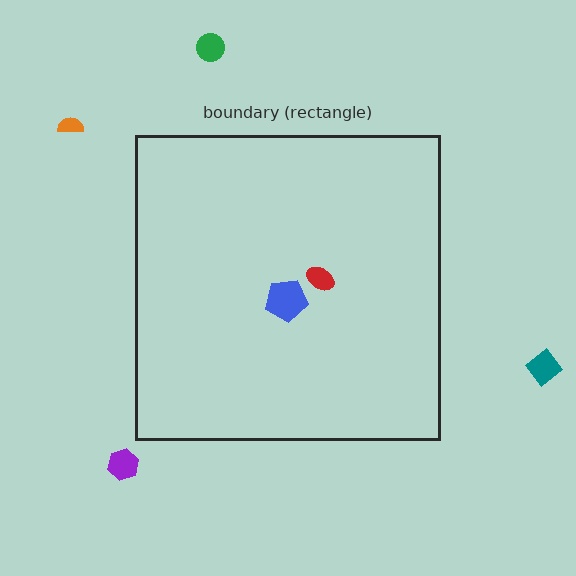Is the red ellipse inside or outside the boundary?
Inside.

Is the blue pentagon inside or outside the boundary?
Inside.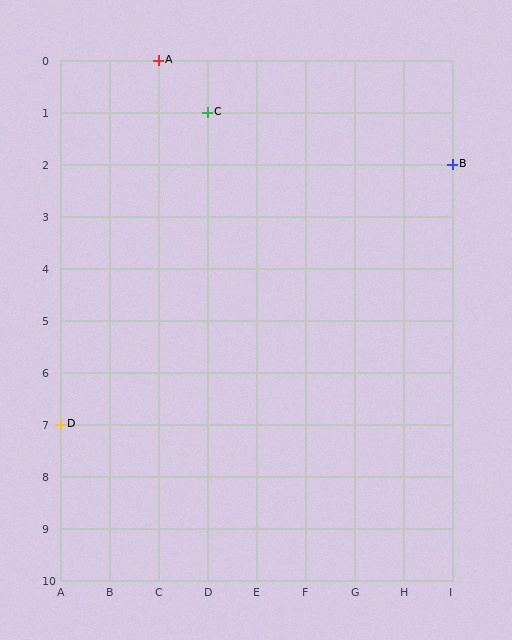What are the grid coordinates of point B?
Point B is at grid coordinates (I, 2).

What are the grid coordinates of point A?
Point A is at grid coordinates (C, 0).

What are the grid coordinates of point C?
Point C is at grid coordinates (D, 1).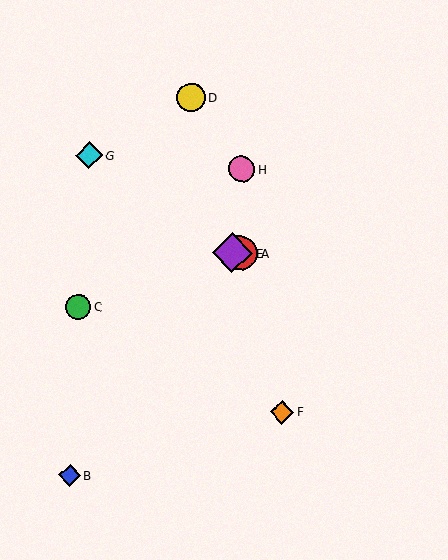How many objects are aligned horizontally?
2 objects (A, E) are aligned horizontally.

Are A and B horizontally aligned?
No, A is at y≈253 and B is at y≈475.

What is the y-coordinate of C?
Object C is at y≈307.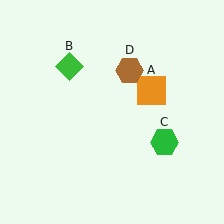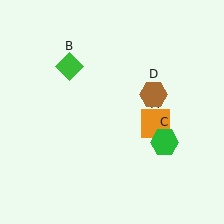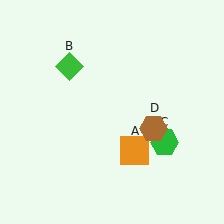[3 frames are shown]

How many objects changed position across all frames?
2 objects changed position: orange square (object A), brown hexagon (object D).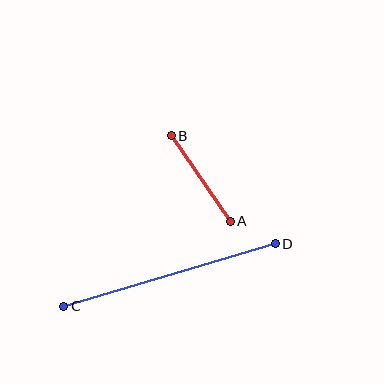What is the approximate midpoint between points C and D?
The midpoint is at approximately (169, 275) pixels.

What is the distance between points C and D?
The distance is approximately 221 pixels.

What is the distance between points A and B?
The distance is approximately 104 pixels.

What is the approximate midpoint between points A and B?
The midpoint is at approximately (201, 179) pixels.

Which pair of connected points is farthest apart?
Points C and D are farthest apart.